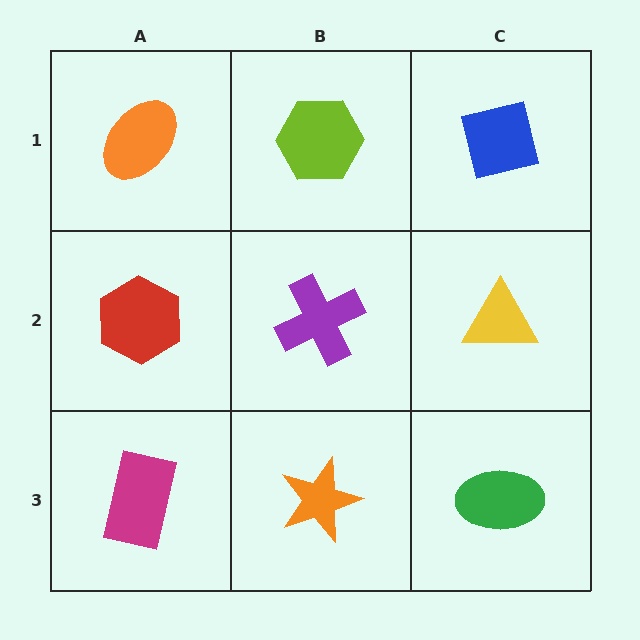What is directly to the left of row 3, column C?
An orange star.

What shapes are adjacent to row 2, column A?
An orange ellipse (row 1, column A), a magenta rectangle (row 3, column A), a purple cross (row 2, column B).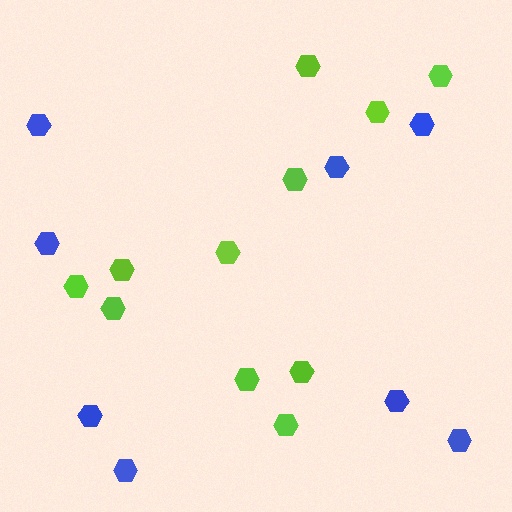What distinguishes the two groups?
There are 2 groups: one group of blue hexagons (8) and one group of lime hexagons (11).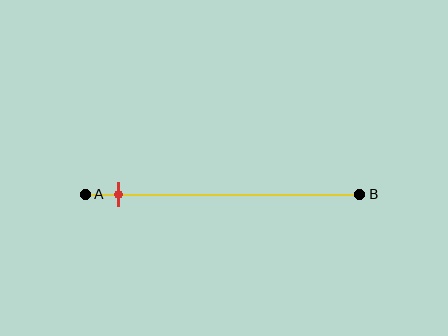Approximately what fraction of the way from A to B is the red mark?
The red mark is approximately 10% of the way from A to B.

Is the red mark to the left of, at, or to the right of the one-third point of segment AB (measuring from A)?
The red mark is to the left of the one-third point of segment AB.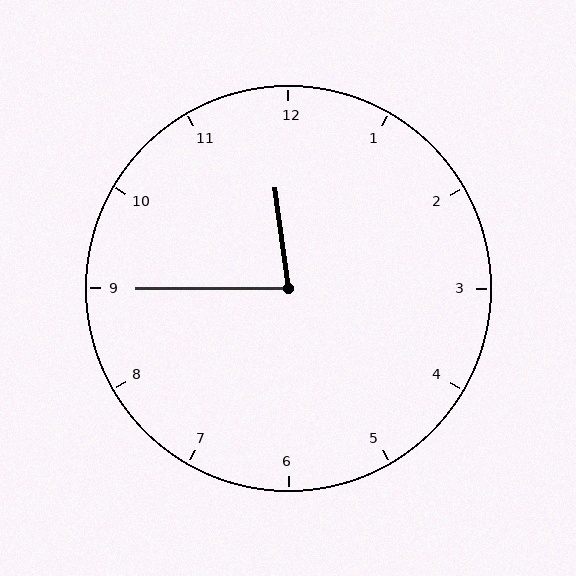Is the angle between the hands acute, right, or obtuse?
It is acute.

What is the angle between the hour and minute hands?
Approximately 82 degrees.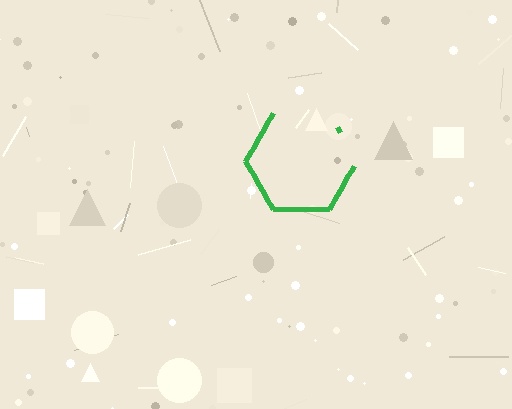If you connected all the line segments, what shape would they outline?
They would outline a hexagon.